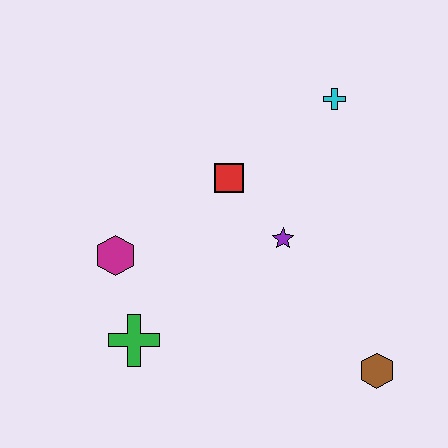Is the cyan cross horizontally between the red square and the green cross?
No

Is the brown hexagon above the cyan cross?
No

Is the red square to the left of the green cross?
No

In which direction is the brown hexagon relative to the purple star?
The brown hexagon is below the purple star.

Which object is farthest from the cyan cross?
The green cross is farthest from the cyan cross.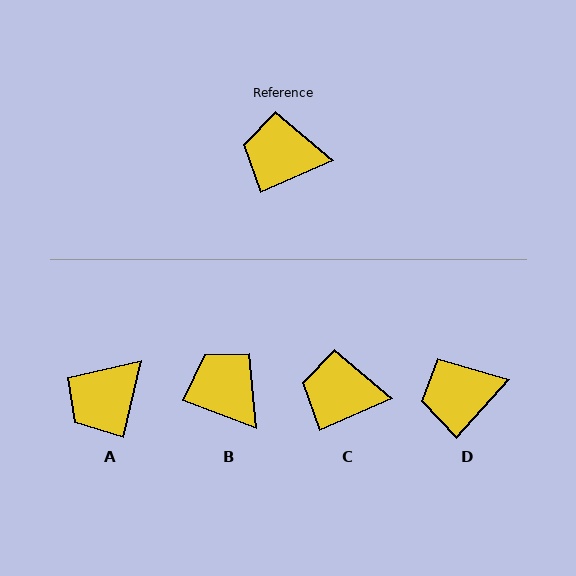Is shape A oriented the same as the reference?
No, it is off by about 53 degrees.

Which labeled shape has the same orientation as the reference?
C.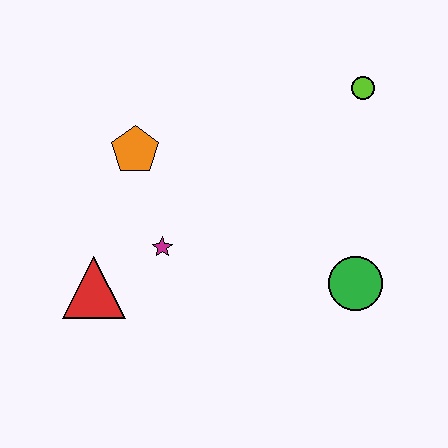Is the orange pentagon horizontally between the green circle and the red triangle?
Yes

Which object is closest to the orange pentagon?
The magenta star is closest to the orange pentagon.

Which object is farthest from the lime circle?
The red triangle is farthest from the lime circle.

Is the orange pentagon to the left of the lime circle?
Yes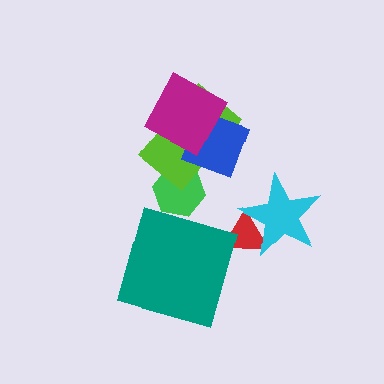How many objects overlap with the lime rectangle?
3 objects overlap with the lime rectangle.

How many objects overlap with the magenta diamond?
2 objects overlap with the magenta diamond.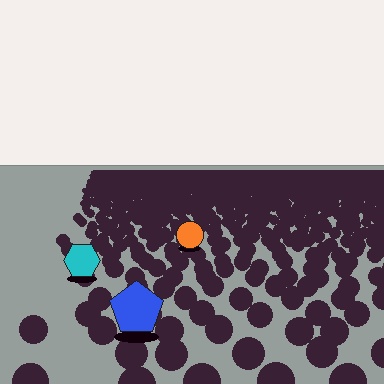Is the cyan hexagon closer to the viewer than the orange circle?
Yes. The cyan hexagon is closer — you can tell from the texture gradient: the ground texture is coarser near it.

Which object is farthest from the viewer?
The orange circle is farthest from the viewer. It appears smaller and the ground texture around it is denser.